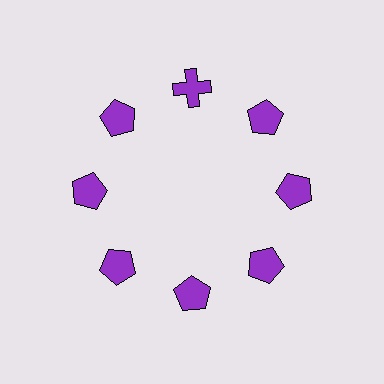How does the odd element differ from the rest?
It has a different shape: cross instead of pentagon.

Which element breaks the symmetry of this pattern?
The purple cross at roughly the 12 o'clock position breaks the symmetry. All other shapes are purple pentagons.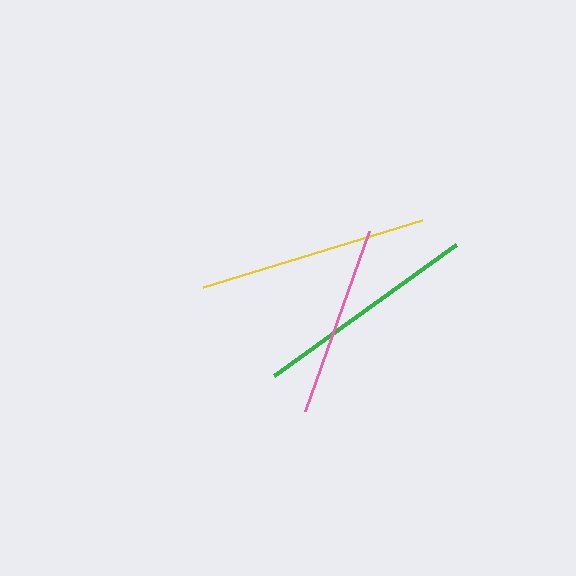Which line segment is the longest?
The yellow line is the longest at approximately 229 pixels.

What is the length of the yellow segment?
The yellow segment is approximately 229 pixels long.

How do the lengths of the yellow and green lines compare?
The yellow and green lines are approximately the same length.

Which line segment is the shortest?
The pink line is the shortest at approximately 191 pixels.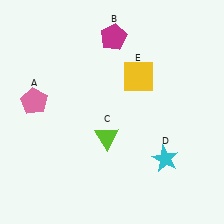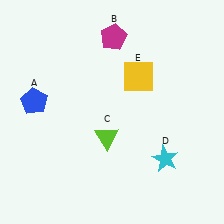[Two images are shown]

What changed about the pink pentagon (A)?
In Image 1, A is pink. In Image 2, it changed to blue.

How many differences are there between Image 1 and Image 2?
There is 1 difference between the two images.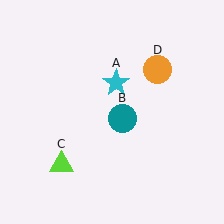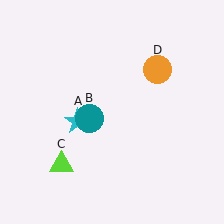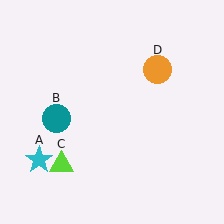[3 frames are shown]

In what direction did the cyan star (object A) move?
The cyan star (object A) moved down and to the left.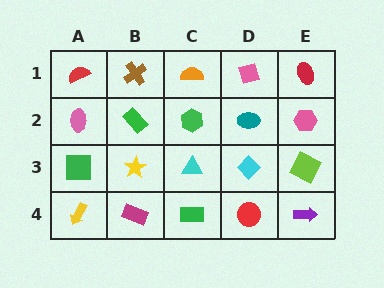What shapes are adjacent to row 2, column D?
A pink diamond (row 1, column D), a cyan diamond (row 3, column D), a green hexagon (row 2, column C), a pink hexagon (row 2, column E).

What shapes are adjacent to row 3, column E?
A pink hexagon (row 2, column E), a purple arrow (row 4, column E), a cyan diamond (row 3, column D).